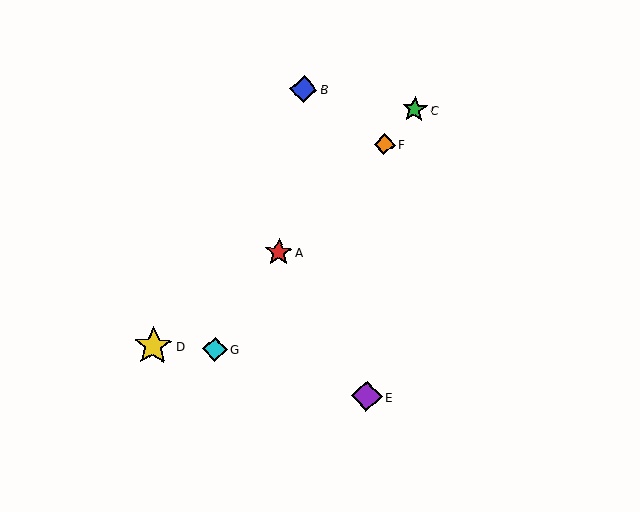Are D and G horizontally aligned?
Yes, both are at y≈346.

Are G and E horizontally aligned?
No, G is at y≈349 and E is at y≈396.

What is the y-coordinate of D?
Object D is at y≈346.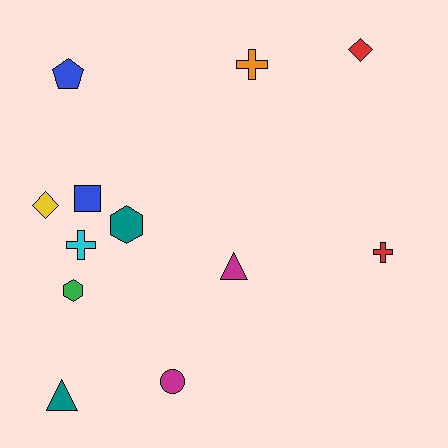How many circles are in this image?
There is 1 circle.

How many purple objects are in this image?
There are no purple objects.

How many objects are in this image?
There are 12 objects.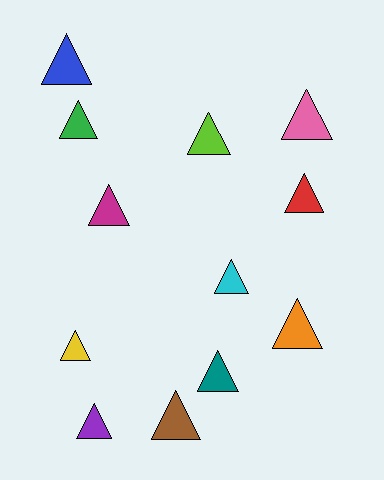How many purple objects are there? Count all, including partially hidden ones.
There is 1 purple object.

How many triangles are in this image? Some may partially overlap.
There are 12 triangles.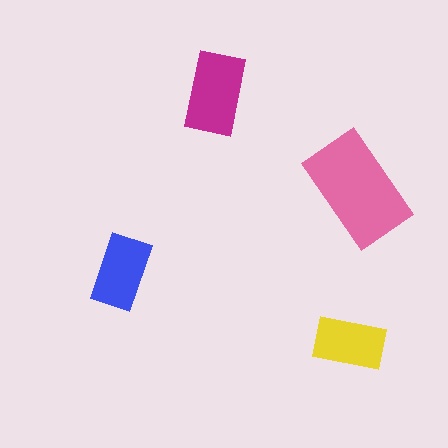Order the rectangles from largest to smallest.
the pink one, the magenta one, the blue one, the yellow one.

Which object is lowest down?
The yellow rectangle is bottommost.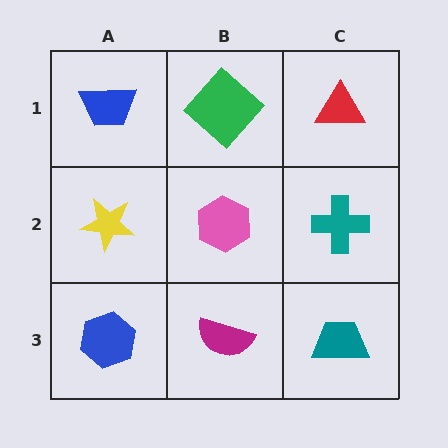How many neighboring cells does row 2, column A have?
3.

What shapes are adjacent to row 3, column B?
A pink hexagon (row 2, column B), a blue hexagon (row 3, column A), a teal trapezoid (row 3, column C).